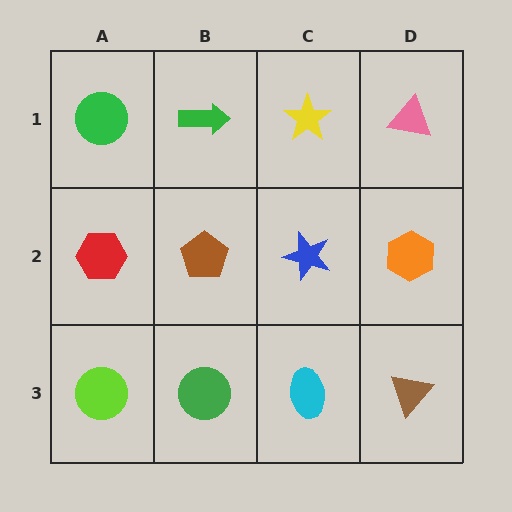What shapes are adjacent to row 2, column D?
A pink triangle (row 1, column D), a brown triangle (row 3, column D), a blue star (row 2, column C).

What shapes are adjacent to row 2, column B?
A green arrow (row 1, column B), a green circle (row 3, column B), a red hexagon (row 2, column A), a blue star (row 2, column C).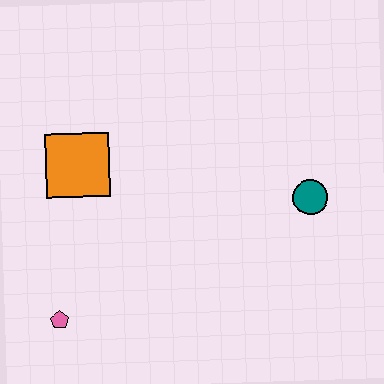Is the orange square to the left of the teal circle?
Yes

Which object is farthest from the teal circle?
The pink pentagon is farthest from the teal circle.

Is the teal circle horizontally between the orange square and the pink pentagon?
No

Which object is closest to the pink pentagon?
The orange square is closest to the pink pentagon.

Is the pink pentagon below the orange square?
Yes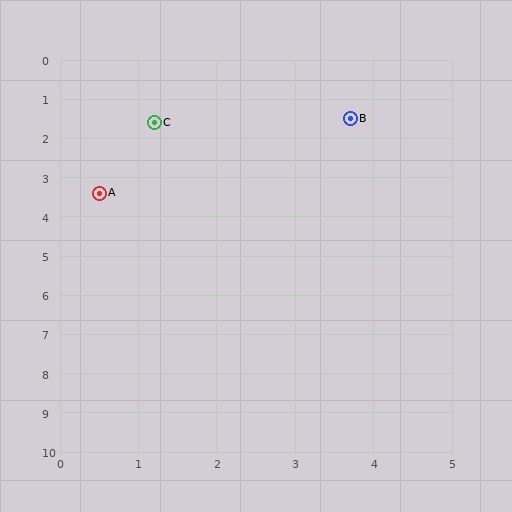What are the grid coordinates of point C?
Point C is at approximately (1.2, 1.6).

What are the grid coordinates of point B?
Point B is at approximately (3.7, 1.5).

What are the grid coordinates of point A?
Point A is at approximately (0.5, 3.4).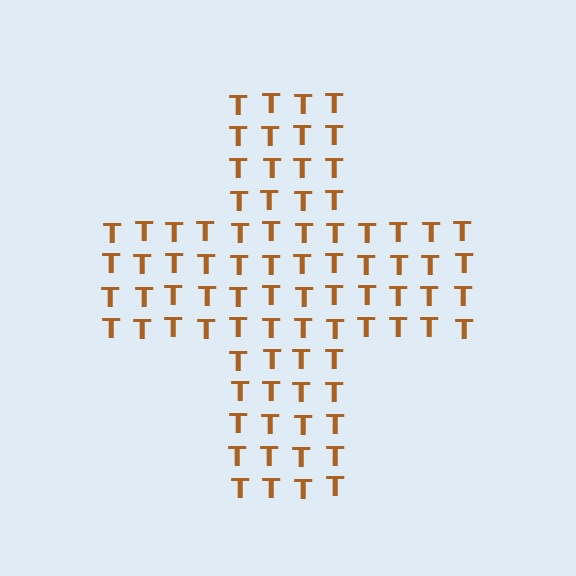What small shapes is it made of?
It is made of small letter T's.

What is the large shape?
The large shape is a cross.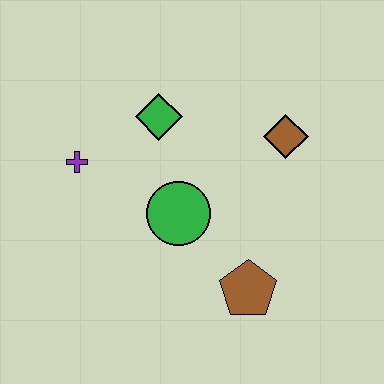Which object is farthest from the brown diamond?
The purple cross is farthest from the brown diamond.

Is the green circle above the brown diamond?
No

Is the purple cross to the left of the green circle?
Yes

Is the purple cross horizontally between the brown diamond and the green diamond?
No